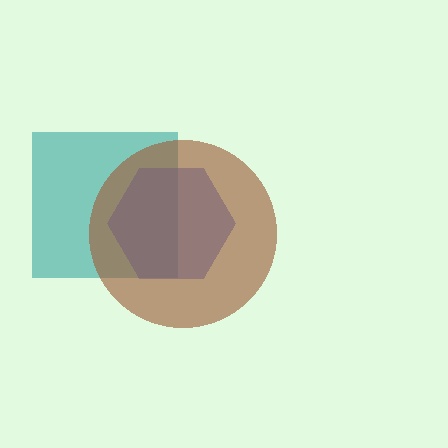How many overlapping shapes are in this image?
There are 3 overlapping shapes in the image.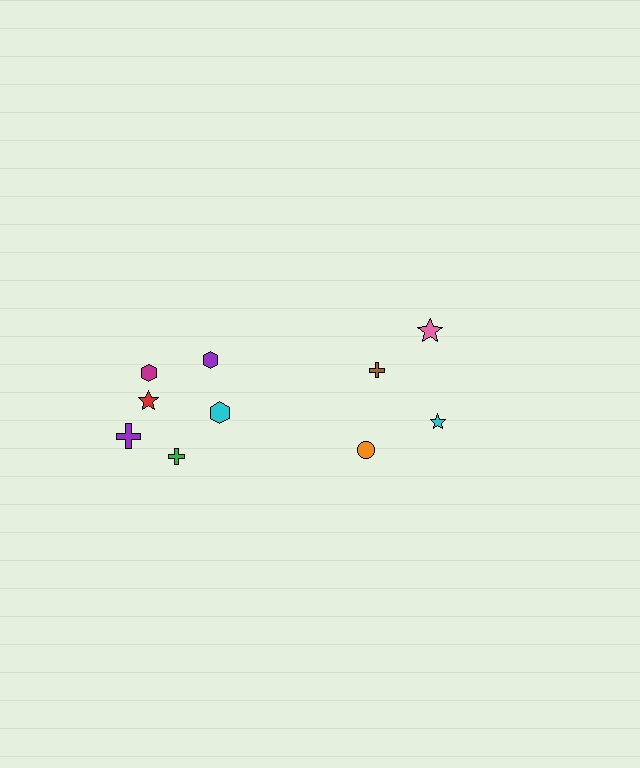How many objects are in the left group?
There are 6 objects.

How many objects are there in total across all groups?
There are 10 objects.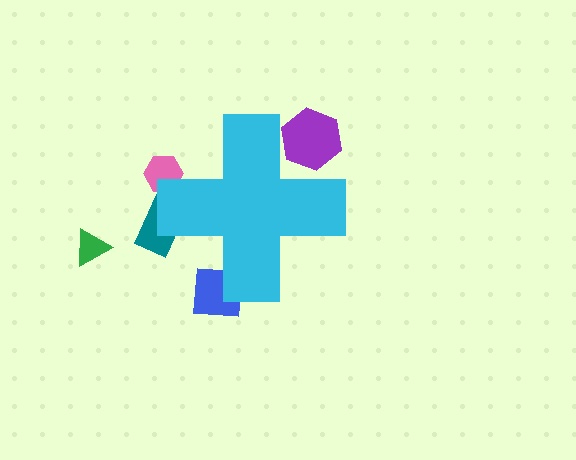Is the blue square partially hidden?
Yes, the blue square is partially hidden behind the cyan cross.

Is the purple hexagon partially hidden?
Yes, the purple hexagon is partially hidden behind the cyan cross.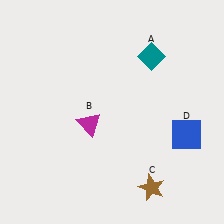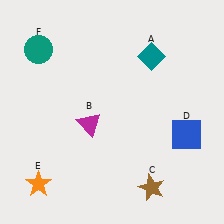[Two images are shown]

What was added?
An orange star (E), a teal circle (F) were added in Image 2.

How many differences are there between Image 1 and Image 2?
There are 2 differences between the two images.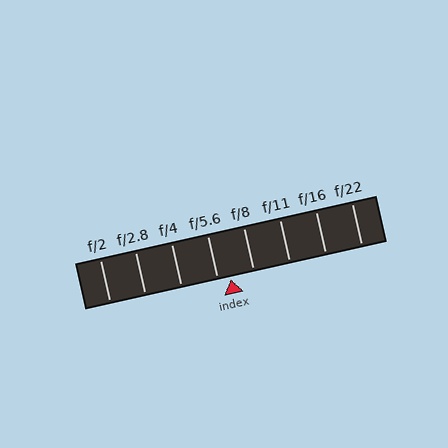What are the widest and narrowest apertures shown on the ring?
The widest aperture shown is f/2 and the narrowest is f/22.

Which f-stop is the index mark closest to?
The index mark is closest to f/5.6.